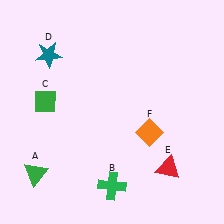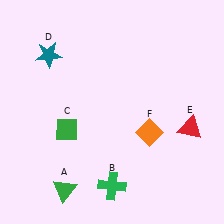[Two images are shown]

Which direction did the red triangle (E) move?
The red triangle (E) moved up.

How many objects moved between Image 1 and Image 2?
3 objects moved between the two images.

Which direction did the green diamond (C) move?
The green diamond (C) moved down.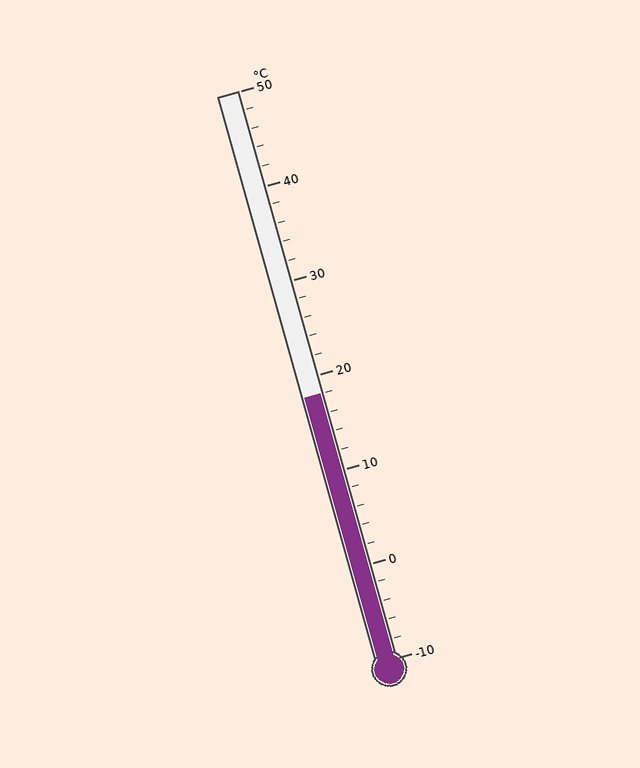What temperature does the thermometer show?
The thermometer shows approximately 18°C.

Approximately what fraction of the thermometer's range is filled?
The thermometer is filled to approximately 45% of its range.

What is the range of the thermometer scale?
The thermometer scale ranges from -10°C to 50°C.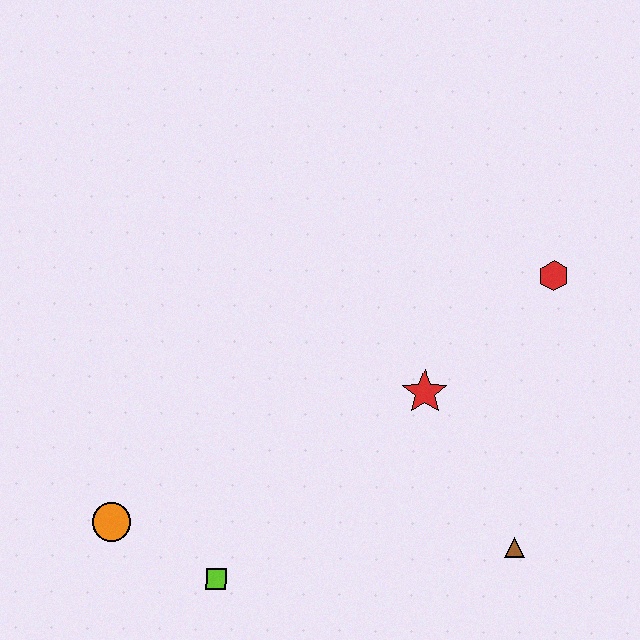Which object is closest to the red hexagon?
The red star is closest to the red hexagon.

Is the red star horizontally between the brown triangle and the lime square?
Yes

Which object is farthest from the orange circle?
The red hexagon is farthest from the orange circle.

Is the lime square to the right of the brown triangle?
No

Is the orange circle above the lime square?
Yes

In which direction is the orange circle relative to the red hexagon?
The orange circle is to the left of the red hexagon.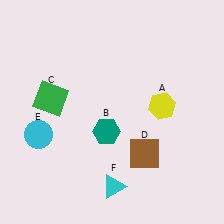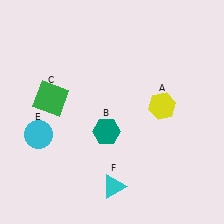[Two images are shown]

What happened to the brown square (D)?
The brown square (D) was removed in Image 2. It was in the bottom-right area of Image 1.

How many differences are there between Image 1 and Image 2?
There is 1 difference between the two images.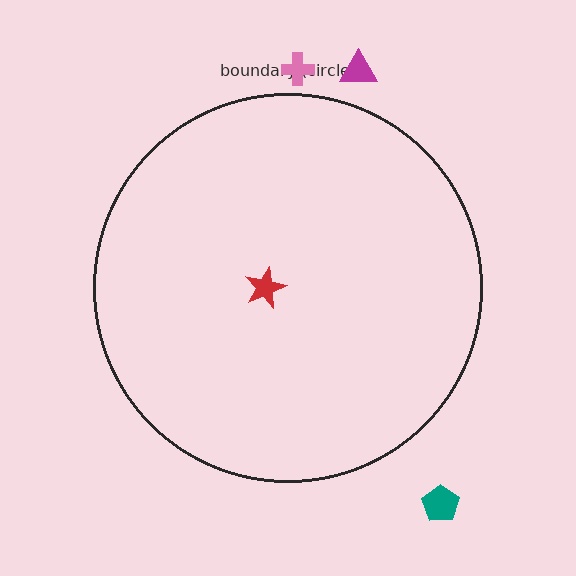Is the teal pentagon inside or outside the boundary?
Outside.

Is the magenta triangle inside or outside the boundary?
Outside.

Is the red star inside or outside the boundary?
Inside.